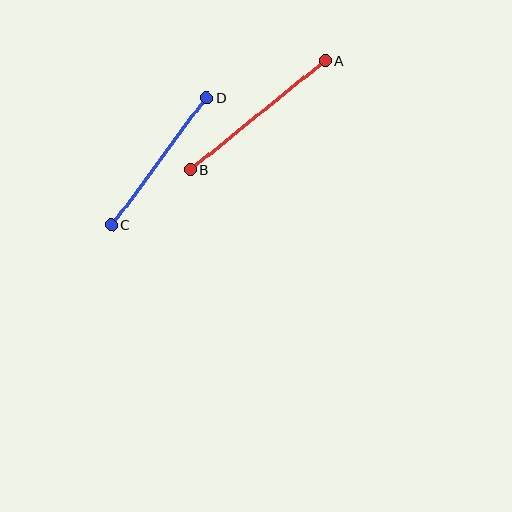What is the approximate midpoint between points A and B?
The midpoint is at approximately (258, 115) pixels.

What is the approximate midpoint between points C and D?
The midpoint is at approximately (159, 161) pixels.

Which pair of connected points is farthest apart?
Points A and B are farthest apart.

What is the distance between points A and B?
The distance is approximately 174 pixels.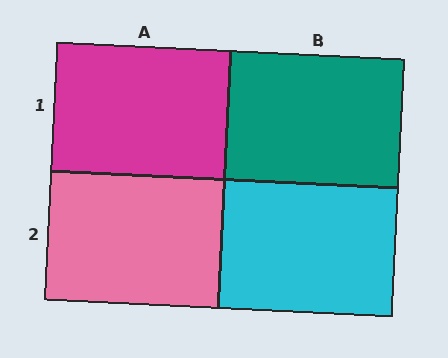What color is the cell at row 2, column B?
Cyan.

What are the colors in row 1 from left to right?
Magenta, teal.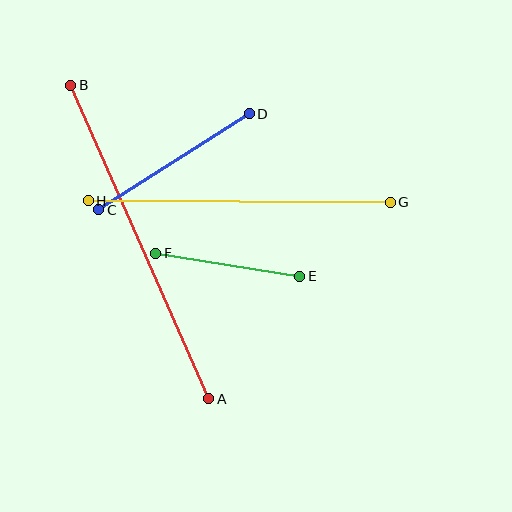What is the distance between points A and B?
The distance is approximately 343 pixels.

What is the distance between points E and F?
The distance is approximately 146 pixels.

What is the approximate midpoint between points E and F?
The midpoint is at approximately (228, 265) pixels.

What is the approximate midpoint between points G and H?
The midpoint is at approximately (239, 202) pixels.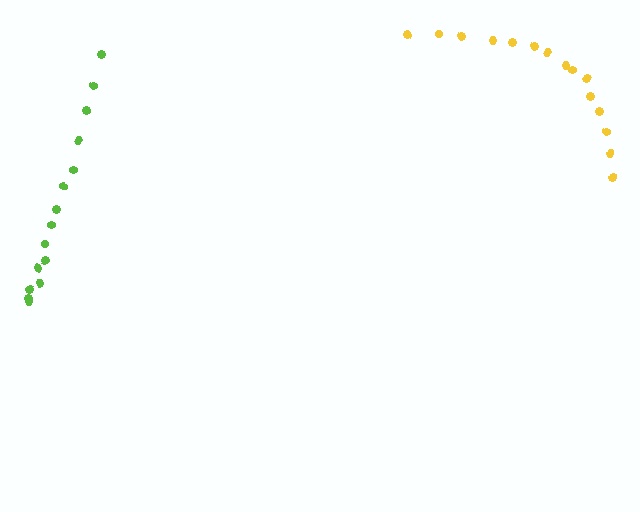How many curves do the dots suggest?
There are 2 distinct paths.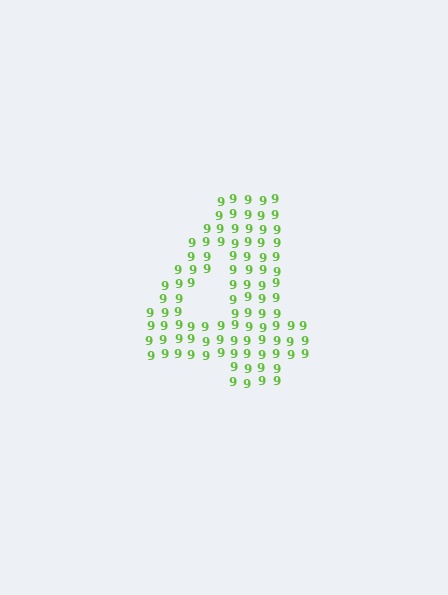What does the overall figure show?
The overall figure shows the digit 4.